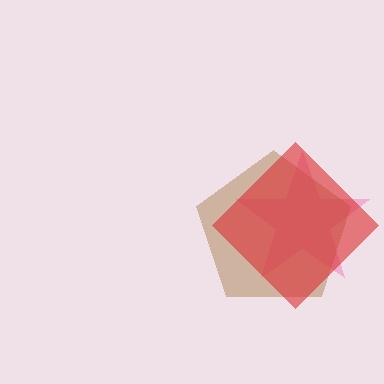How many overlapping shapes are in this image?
There are 3 overlapping shapes in the image.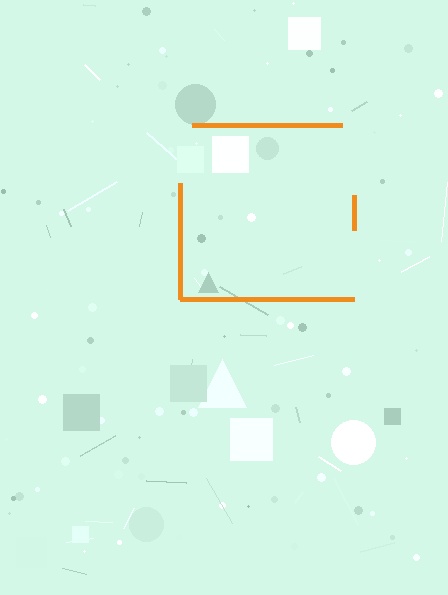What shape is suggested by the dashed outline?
The dashed outline suggests a square.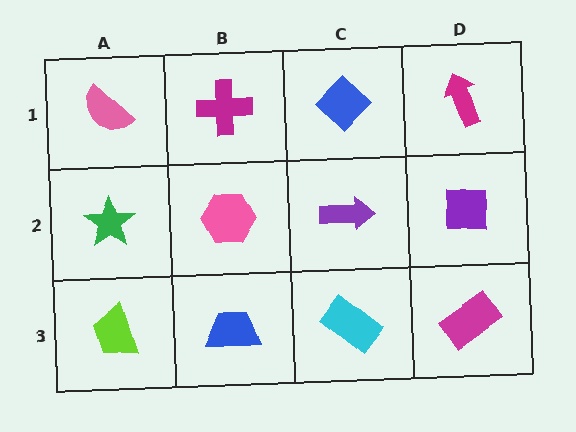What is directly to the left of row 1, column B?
A pink semicircle.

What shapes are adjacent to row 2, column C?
A blue diamond (row 1, column C), a cyan rectangle (row 3, column C), a pink hexagon (row 2, column B), a purple square (row 2, column D).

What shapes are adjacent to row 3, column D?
A purple square (row 2, column D), a cyan rectangle (row 3, column C).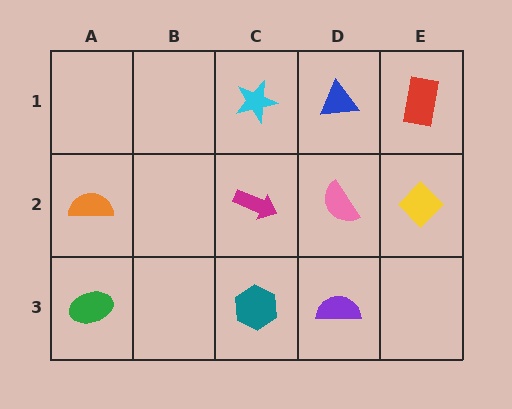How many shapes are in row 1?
3 shapes.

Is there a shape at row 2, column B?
No, that cell is empty.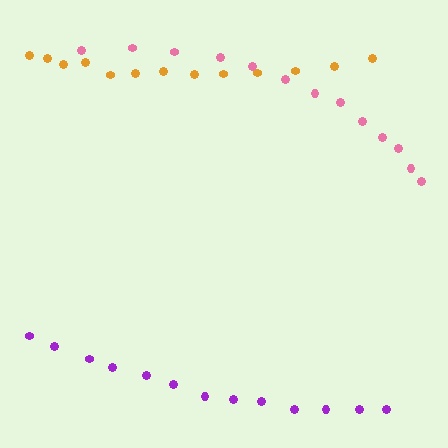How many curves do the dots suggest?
There are 3 distinct paths.